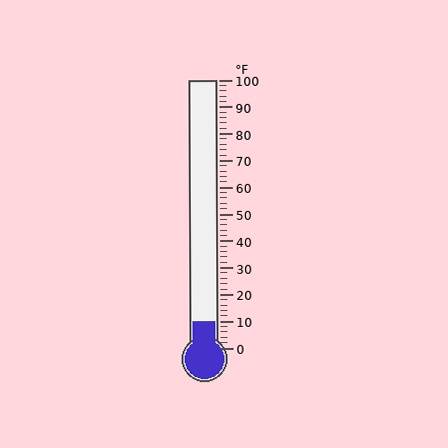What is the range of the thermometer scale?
The thermometer scale ranges from 0°F to 100°F.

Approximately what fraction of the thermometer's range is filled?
The thermometer is filled to approximately 10% of its range.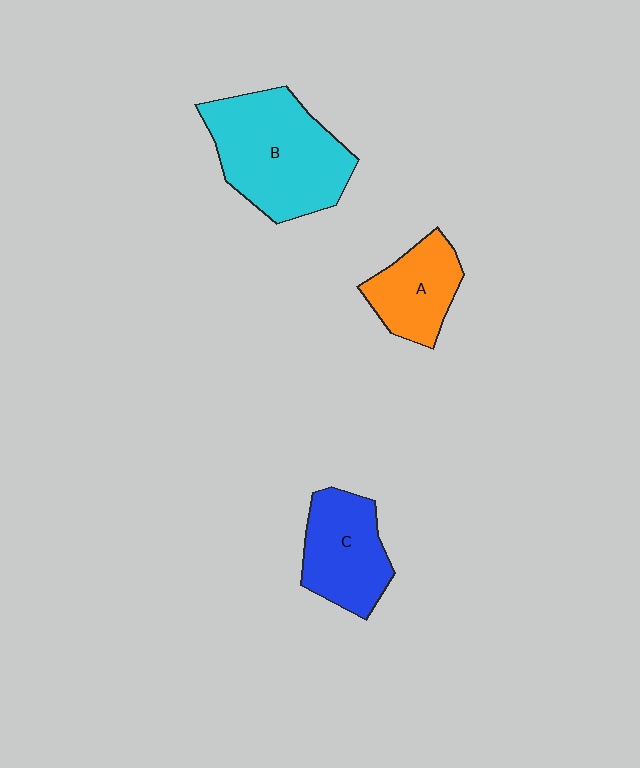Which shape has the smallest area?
Shape A (orange).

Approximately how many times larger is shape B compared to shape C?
Approximately 1.6 times.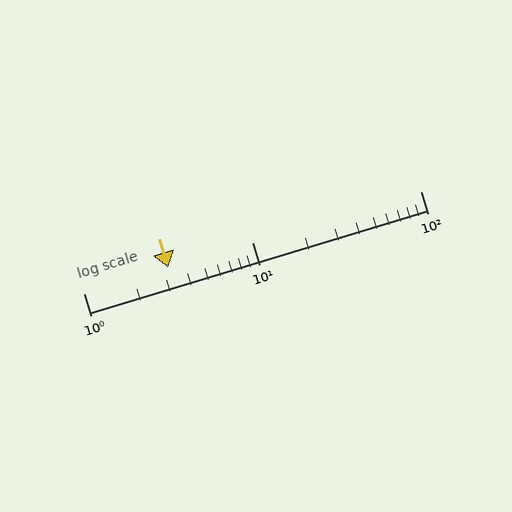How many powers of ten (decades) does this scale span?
The scale spans 2 decades, from 1 to 100.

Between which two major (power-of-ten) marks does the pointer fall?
The pointer is between 1 and 10.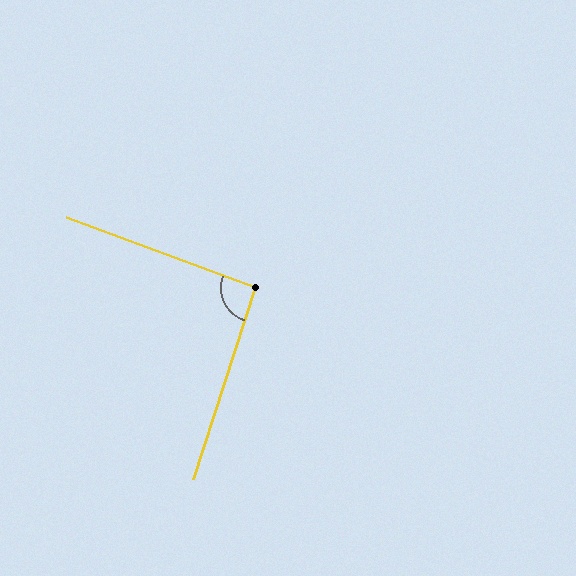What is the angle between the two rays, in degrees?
Approximately 92 degrees.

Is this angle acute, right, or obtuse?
It is approximately a right angle.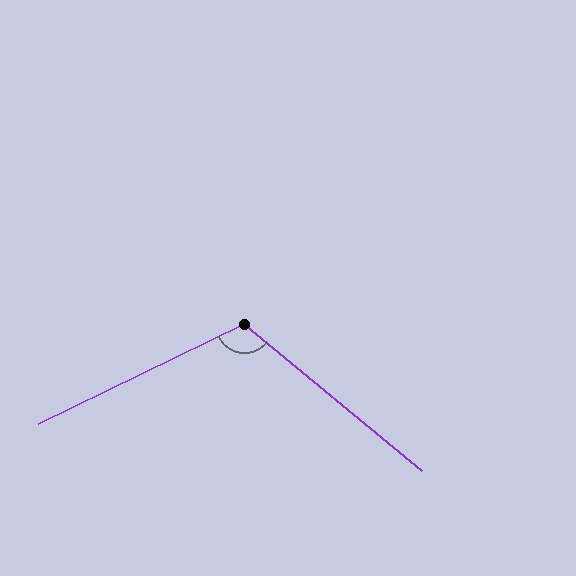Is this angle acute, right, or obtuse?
It is obtuse.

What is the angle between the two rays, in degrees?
Approximately 115 degrees.